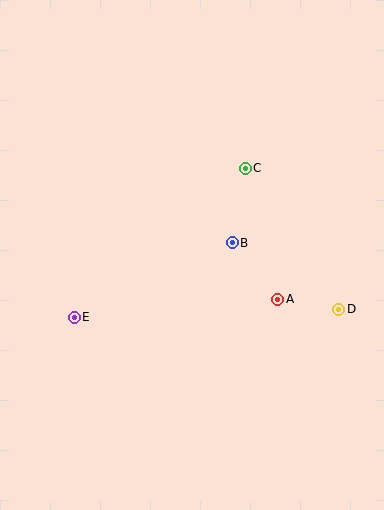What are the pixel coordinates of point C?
Point C is at (245, 168).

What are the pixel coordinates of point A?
Point A is at (278, 299).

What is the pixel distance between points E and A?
The distance between E and A is 204 pixels.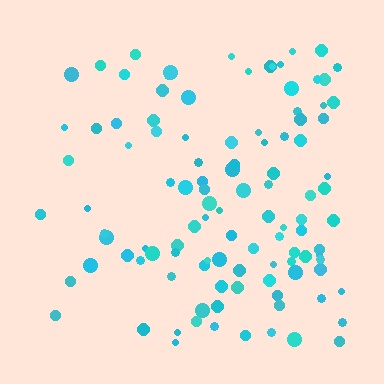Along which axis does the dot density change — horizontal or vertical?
Horizontal.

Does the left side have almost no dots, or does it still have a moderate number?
Still a moderate number, just noticeably fewer than the right.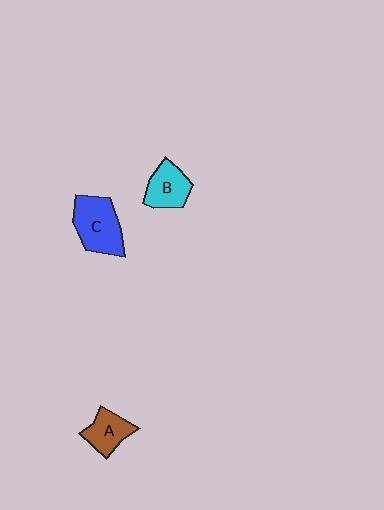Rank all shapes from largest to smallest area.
From largest to smallest: C (blue), B (cyan), A (brown).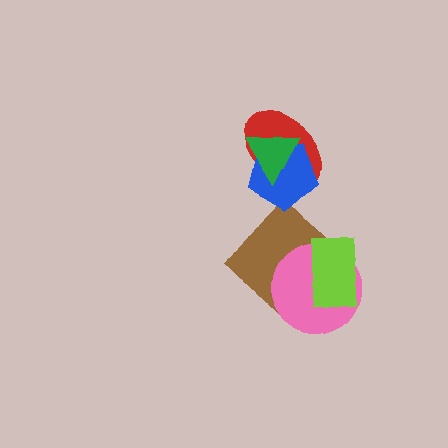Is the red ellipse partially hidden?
Yes, it is partially covered by another shape.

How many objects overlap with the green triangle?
2 objects overlap with the green triangle.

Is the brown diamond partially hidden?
Yes, it is partially covered by another shape.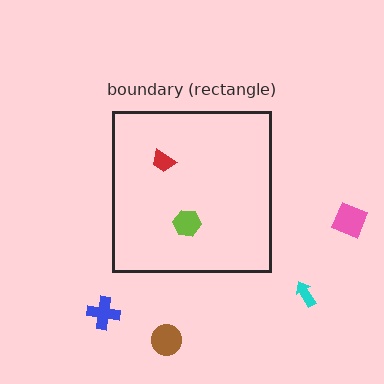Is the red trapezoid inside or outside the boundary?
Inside.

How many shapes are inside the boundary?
2 inside, 4 outside.